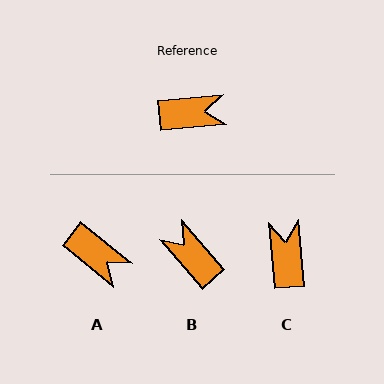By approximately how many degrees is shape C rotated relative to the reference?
Approximately 90 degrees counter-clockwise.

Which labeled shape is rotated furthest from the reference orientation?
B, about 126 degrees away.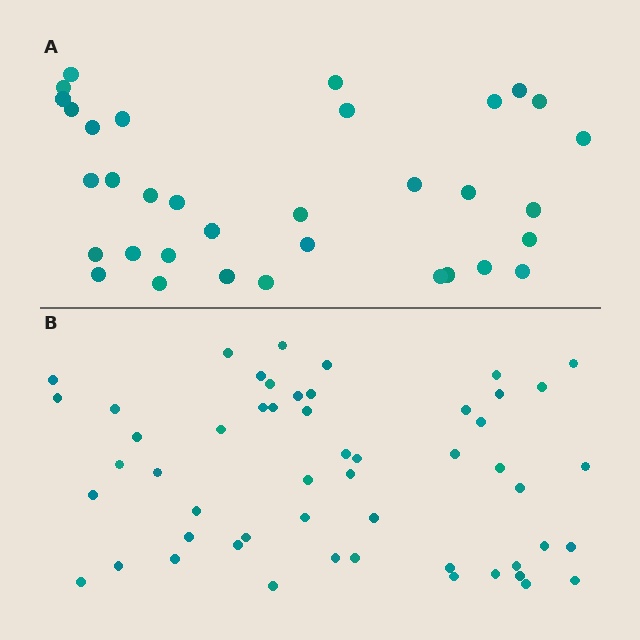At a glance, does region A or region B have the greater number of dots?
Region B (the bottom region) has more dots.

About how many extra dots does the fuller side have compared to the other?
Region B has approximately 20 more dots than region A.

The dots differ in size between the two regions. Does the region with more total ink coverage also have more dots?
No. Region A has more total ink coverage because its dots are larger, but region B actually contains more individual dots. Total area can be misleading — the number of items is what matters here.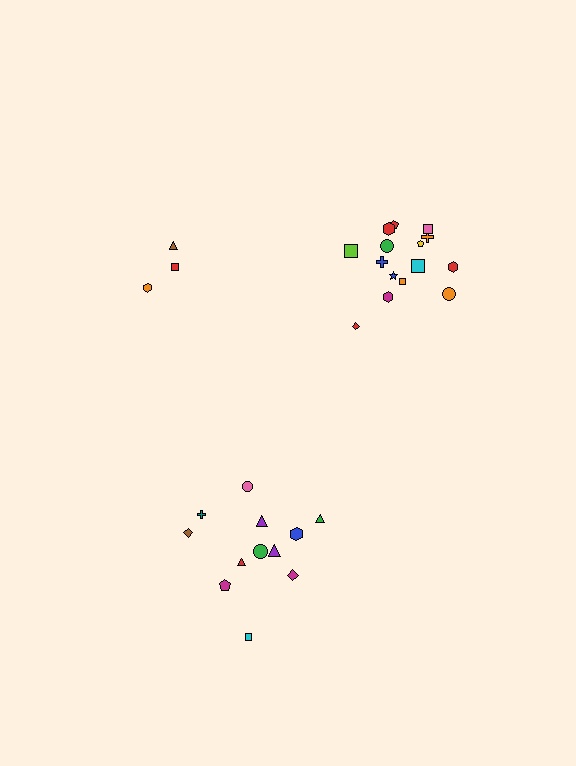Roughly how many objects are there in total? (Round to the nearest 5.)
Roughly 30 objects in total.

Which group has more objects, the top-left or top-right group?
The top-right group.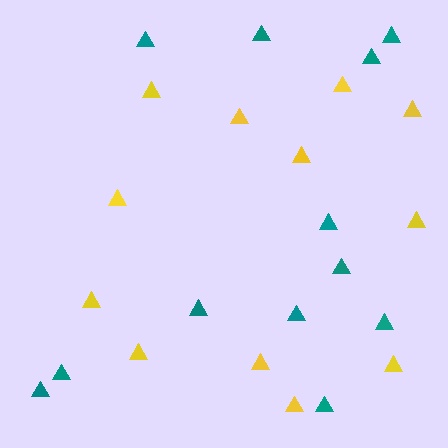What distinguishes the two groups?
There are 2 groups: one group of yellow triangles (12) and one group of teal triangles (12).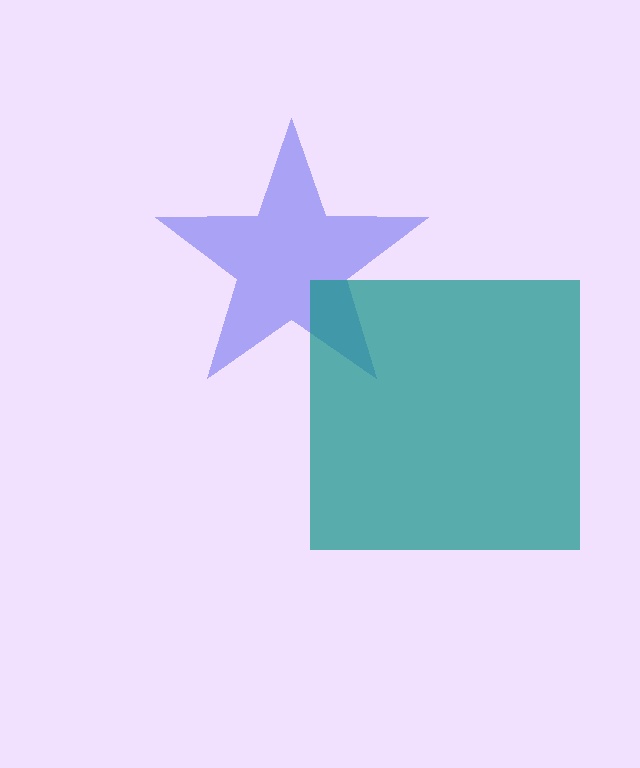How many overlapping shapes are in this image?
There are 2 overlapping shapes in the image.